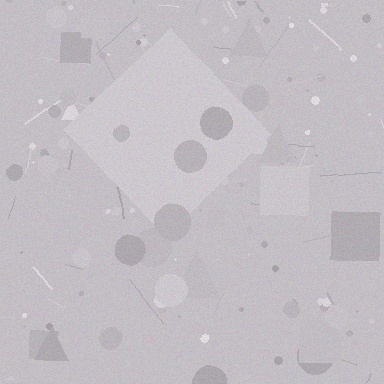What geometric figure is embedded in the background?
A diamond is embedded in the background.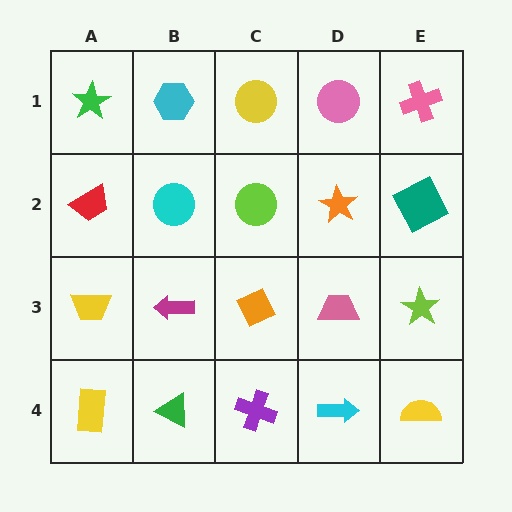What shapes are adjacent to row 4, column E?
A lime star (row 3, column E), a cyan arrow (row 4, column D).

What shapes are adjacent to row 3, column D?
An orange star (row 2, column D), a cyan arrow (row 4, column D), an orange diamond (row 3, column C), a lime star (row 3, column E).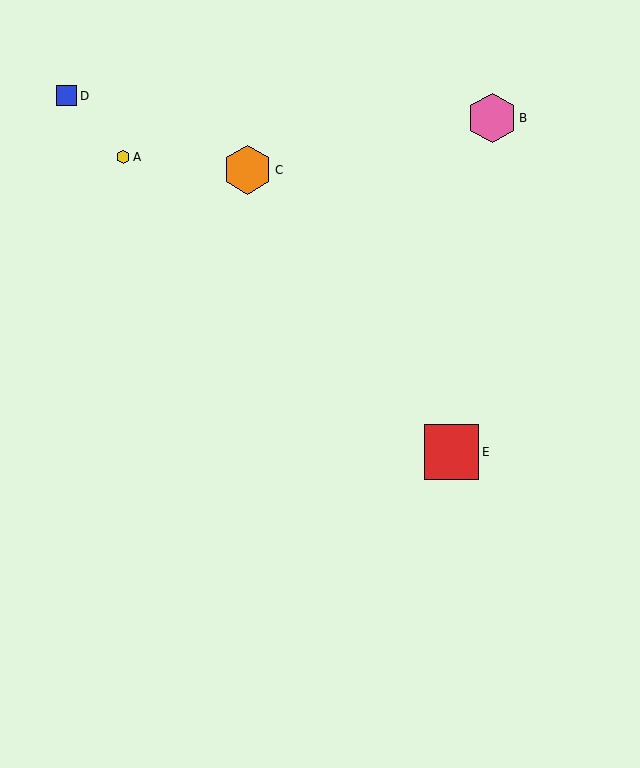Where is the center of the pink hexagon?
The center of the pink hexagon is at (492, 118).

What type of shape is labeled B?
Shape B is a pink hexagon.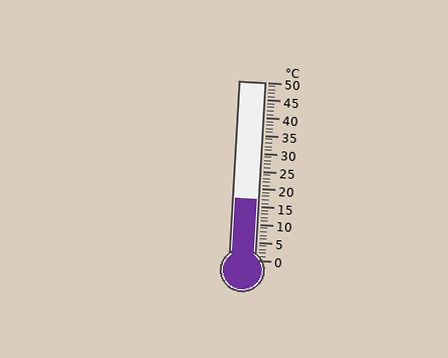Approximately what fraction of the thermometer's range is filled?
The thermometer is filled to approximately 35% of its range.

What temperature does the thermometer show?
The thermometer shows approximately 17°C.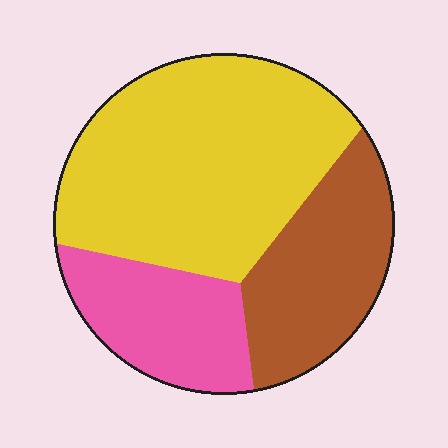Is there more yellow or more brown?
Yellow.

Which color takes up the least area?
Pink, at roughly 20%.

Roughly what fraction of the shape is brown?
Brown covers 26% of the shape.